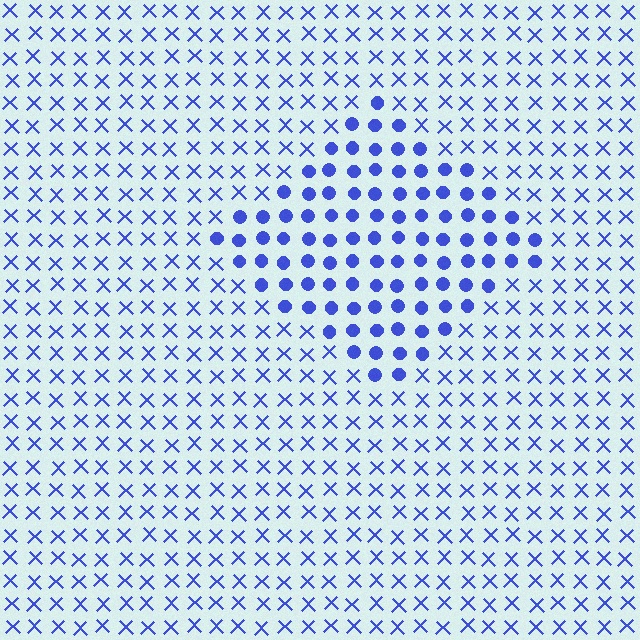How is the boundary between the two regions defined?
The boundary is defined by a change in element shape: circles inside vs. X marks outside. All elements share the same color and spacing.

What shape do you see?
I see a diamond.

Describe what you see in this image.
The image is filled with small blue elements arranged in a uniform grid. A diamond-shaped region contains circles, while the surrounding area contains X marks. The boundary is defined purely by the change in element shape.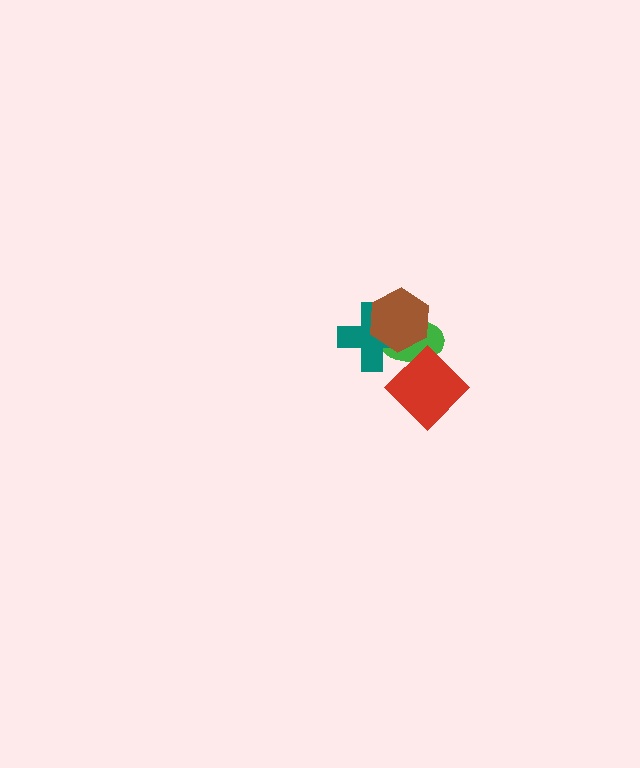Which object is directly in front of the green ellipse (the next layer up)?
The teal cross is directly in front of the green ellipse.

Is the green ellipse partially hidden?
Yes, it is partially covered by another shape.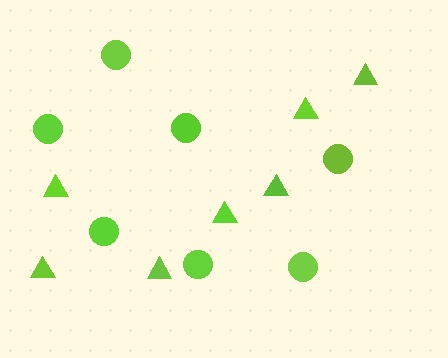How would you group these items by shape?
There are 2 groups: one group of triangles (7) and one group of circles (7).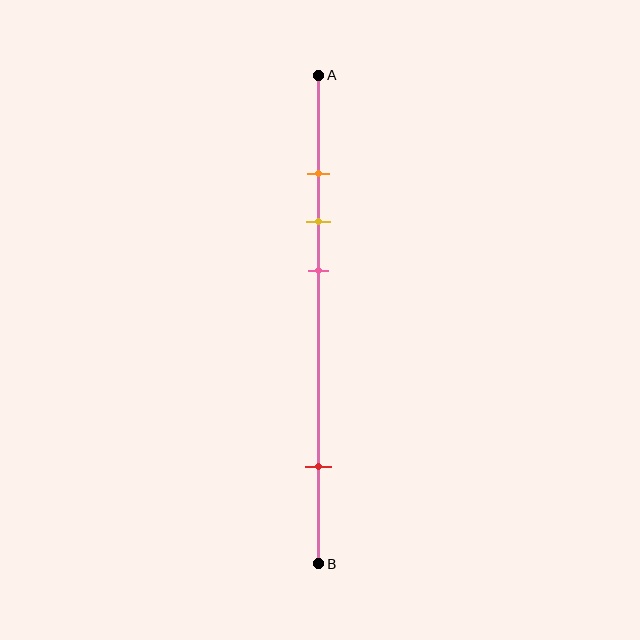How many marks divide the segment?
There are 4 marks dividing the segment.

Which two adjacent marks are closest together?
The orange and yellow marks are the closest adjacent pair.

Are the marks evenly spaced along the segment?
No, the marks are not evenly spaced.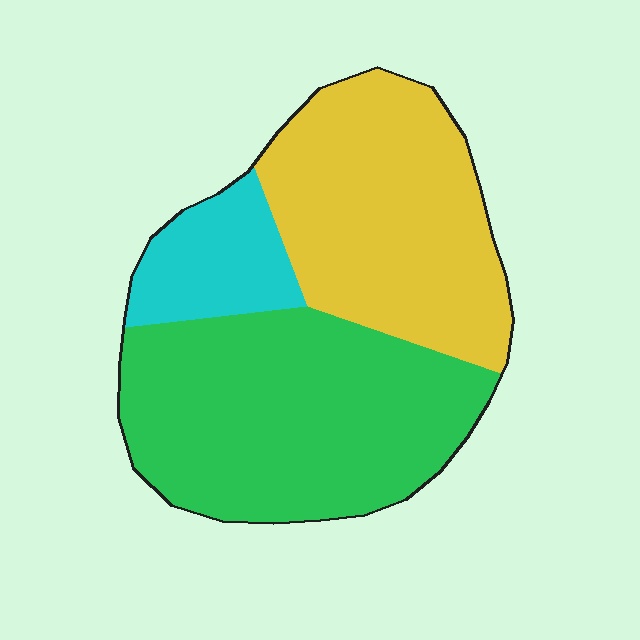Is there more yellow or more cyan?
Yellow.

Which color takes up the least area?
Cyan, at roughly 15%.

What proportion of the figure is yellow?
Yellow covers around 40% of the figure.